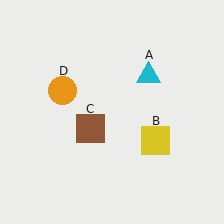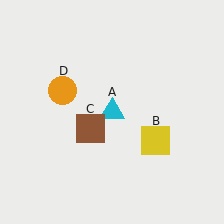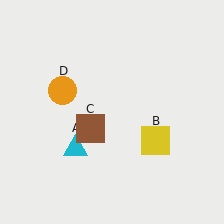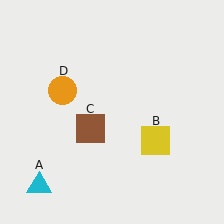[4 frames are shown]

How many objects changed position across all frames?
1 object changed position: cyan triangle (object A).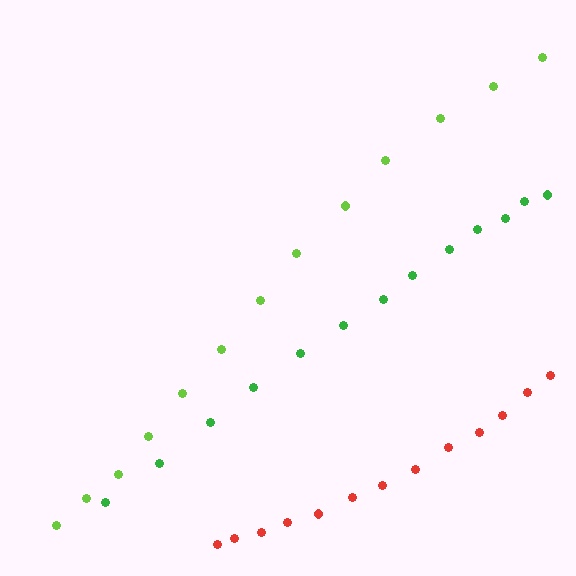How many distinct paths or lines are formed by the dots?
There are 3 distinct paths.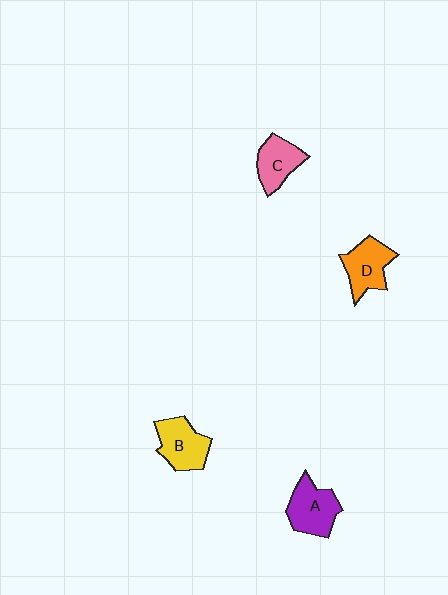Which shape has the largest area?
Shape A (purple).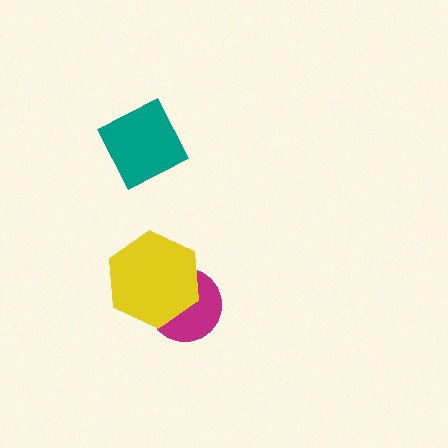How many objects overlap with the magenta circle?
1 object overlaps with the magenta circle.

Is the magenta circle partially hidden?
Yes, it is partially covered by another shape.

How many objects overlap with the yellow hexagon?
1 object overlaps with the yellow hexagon.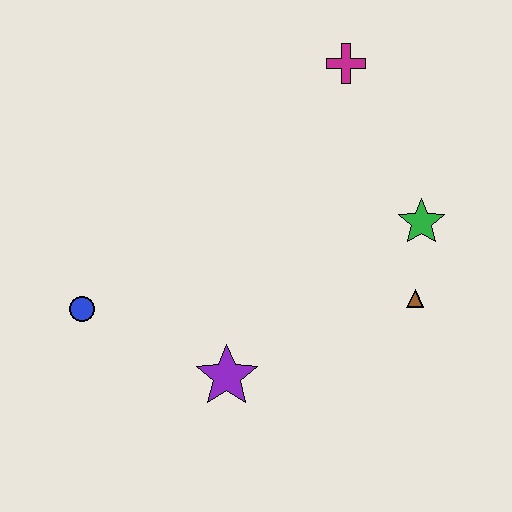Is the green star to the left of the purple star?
No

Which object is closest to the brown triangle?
The green star is closest to the brown triangle.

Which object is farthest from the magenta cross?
The blue circle is farthest from the magenta cross.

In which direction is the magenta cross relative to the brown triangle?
The magenta cross is above the brown triangle.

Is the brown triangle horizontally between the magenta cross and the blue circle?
No